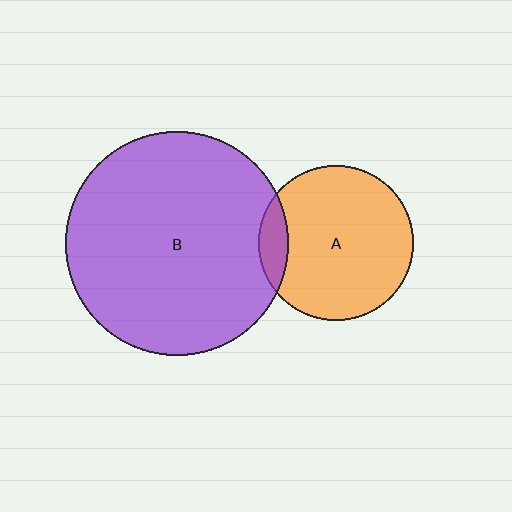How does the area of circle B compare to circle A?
Approximately 2.1 times.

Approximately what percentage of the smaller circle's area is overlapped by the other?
Approximately 10%.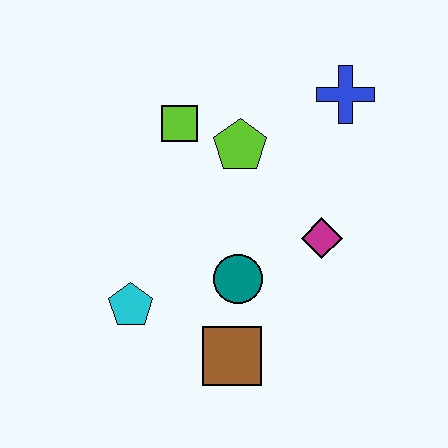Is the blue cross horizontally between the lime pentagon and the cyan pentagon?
No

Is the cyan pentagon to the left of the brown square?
Yes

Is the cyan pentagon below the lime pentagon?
Yes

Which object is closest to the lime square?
The lime pentagon is closest to the lime square.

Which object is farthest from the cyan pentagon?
The blue cross is farthest from the cyan pentagon.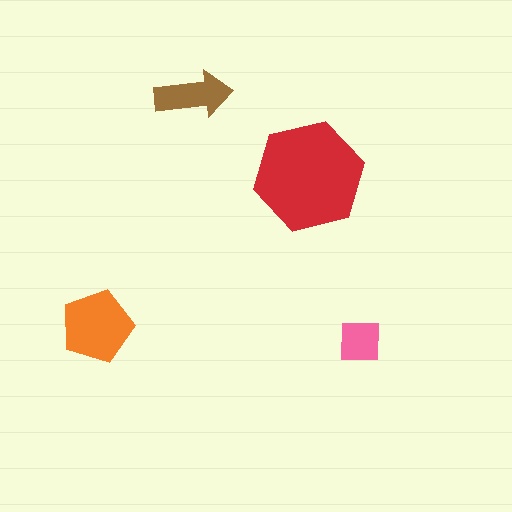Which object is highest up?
The brown arrow is topmost.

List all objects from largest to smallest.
The red hexagon, the orange pentagon, the brown arrow, the pink square.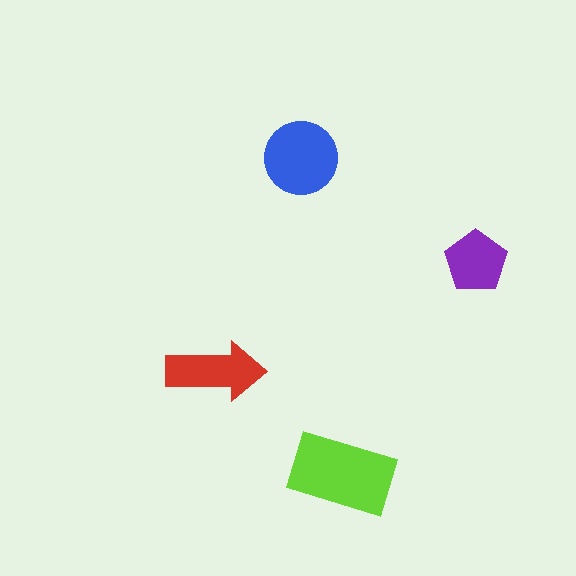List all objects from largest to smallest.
The lime rectangle, the blue circle, the red arrow, the purple pentagon.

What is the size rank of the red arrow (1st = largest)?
3rd.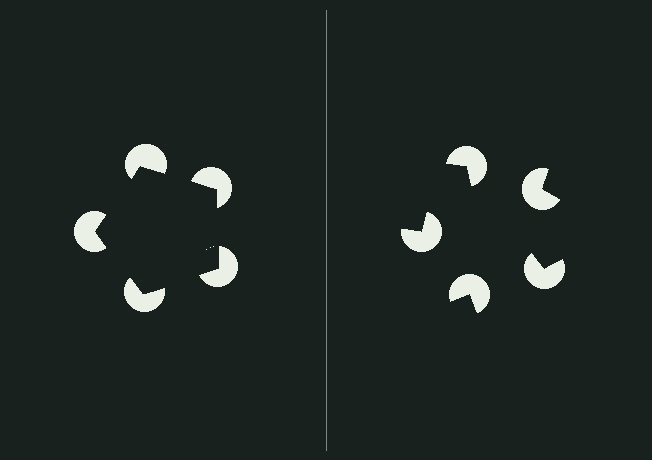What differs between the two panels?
The pac-man discs are positioned identically on both sides; only the wedge orientations differ. On the left they align to a pentagon; on the right they are misaligned.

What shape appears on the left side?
An illusory pentagon.